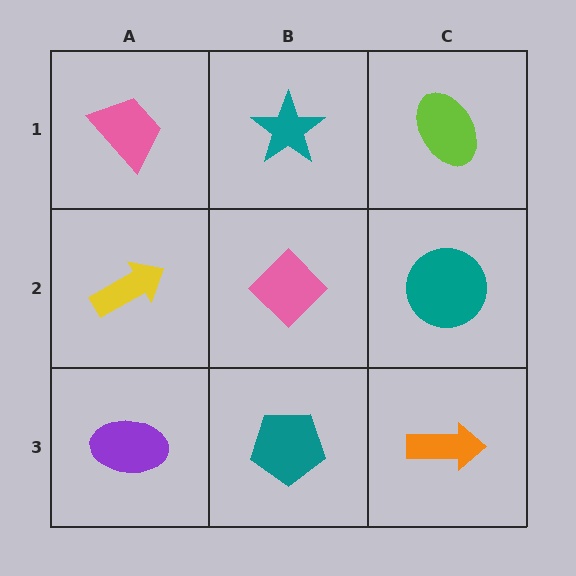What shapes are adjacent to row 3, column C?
A teal circle (row 2, column C), a teal pentagon (row 3, column B).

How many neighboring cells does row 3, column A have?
2.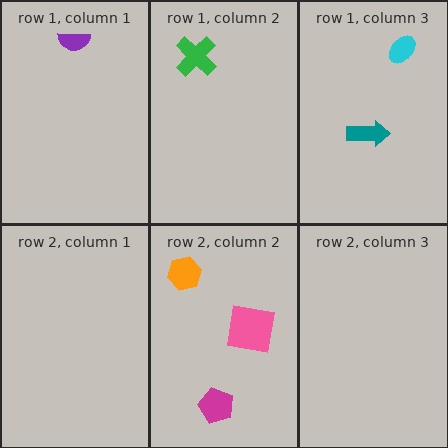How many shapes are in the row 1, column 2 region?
1.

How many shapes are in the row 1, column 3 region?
2.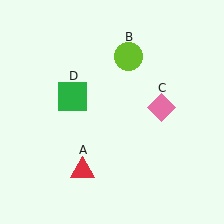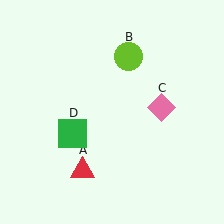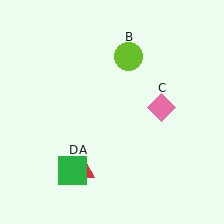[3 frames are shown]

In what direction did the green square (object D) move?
The green square (object D) moved down.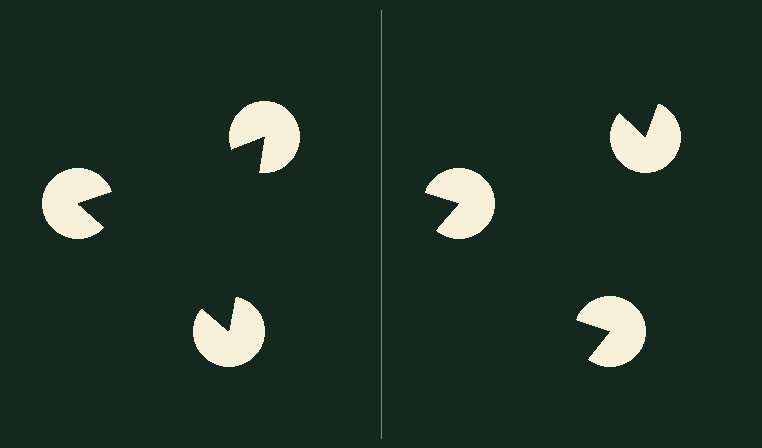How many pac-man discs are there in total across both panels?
6 — 3 on each side.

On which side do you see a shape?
An illusory triangle appears on the left side. On the right side the wedge cuts are rotated, so no coherent shape forms.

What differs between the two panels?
The pac-man discs are positioned identically on both sides; only the wedge orientations differ. On the left they align to a triangle; on the right they are misaligned.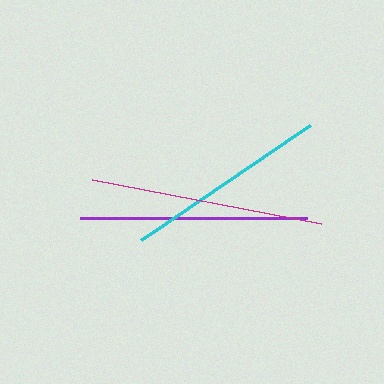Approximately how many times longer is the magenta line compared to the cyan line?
The magenta line is approximately 1.1 times the length of the cyan line.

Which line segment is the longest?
The magenta line is the longest at approximately 233 pixels.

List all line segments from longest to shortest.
From longest to shortest: magenta, purple, cyan.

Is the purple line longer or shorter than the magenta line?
The magenta line is longer than the purple line.